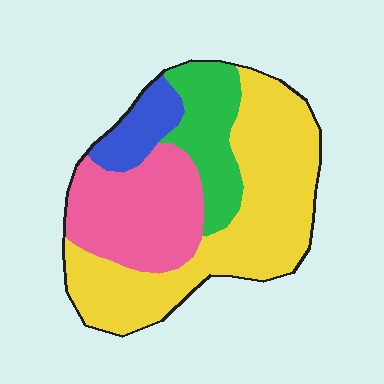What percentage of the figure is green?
Green covers around 15% of the figure.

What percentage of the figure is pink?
Pink covers around 25% of the figure.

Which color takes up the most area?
Yellow, at roughly 50%.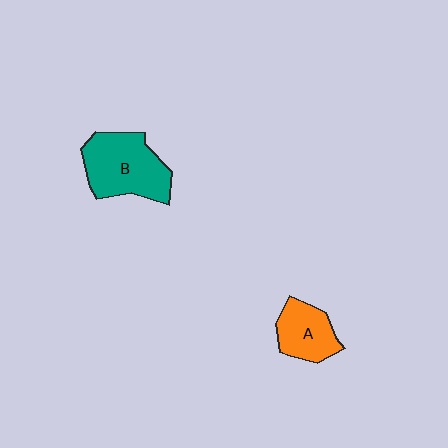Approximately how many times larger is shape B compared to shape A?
Approximately 1.6 times.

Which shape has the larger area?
Shape B (teal).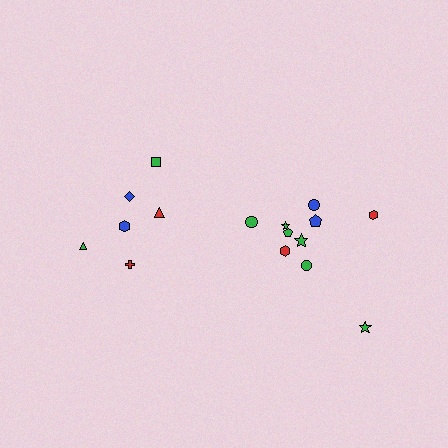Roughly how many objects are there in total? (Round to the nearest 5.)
Roughly 15 objects in total.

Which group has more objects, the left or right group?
The right group.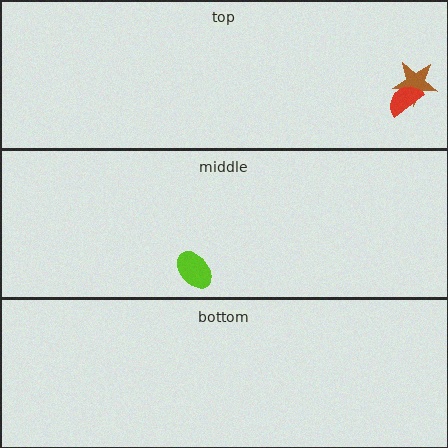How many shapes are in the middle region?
1.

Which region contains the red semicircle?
The top region.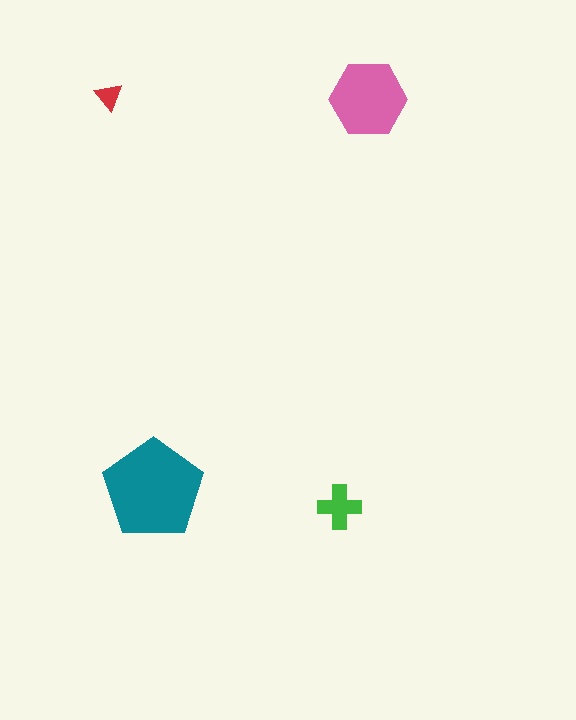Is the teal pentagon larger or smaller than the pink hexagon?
Larger.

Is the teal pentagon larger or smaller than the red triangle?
Larger.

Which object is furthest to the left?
The red triangle is leftmost.